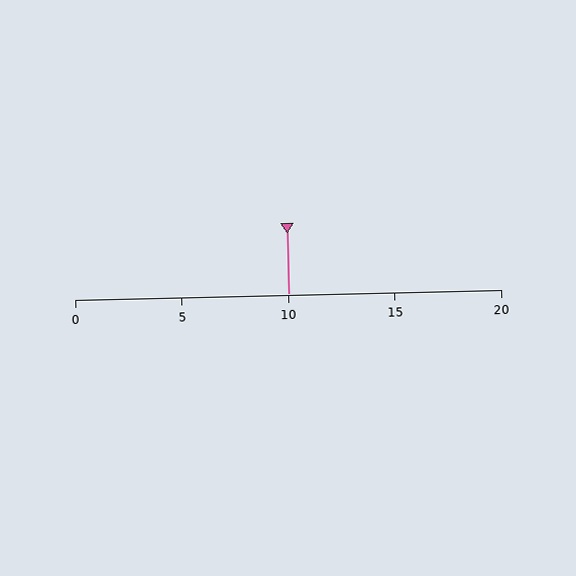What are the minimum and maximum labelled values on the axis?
The axis runs from 0 to 20.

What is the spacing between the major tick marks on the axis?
The major ticks are spaced 5 apart.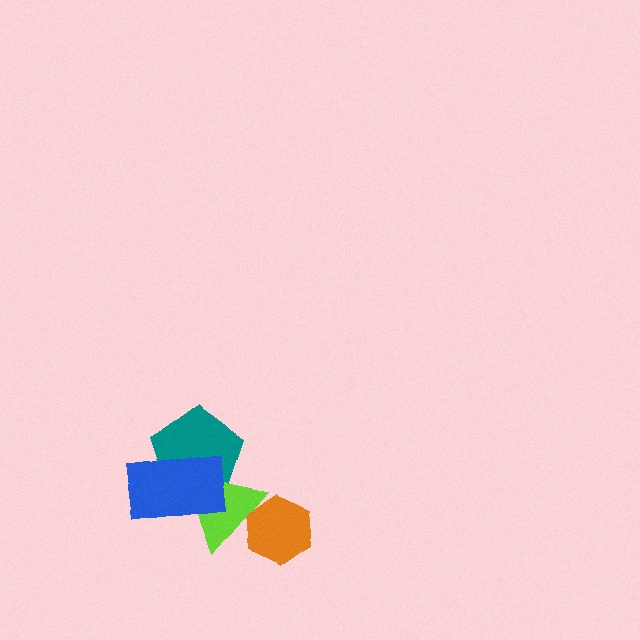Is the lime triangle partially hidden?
Yes, it is partially covered by another shape.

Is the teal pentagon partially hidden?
Yes, it is partially covered by another shape.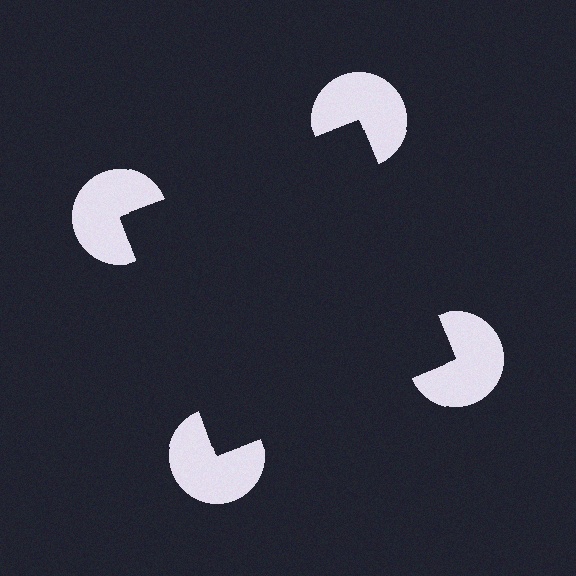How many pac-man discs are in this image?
There are 4 — one at each vertex of the illusory square.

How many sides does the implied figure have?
4 sides.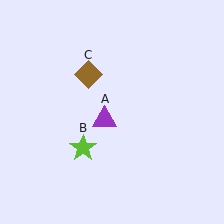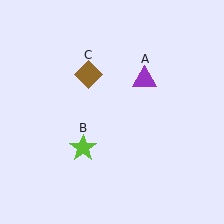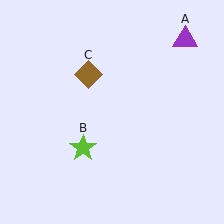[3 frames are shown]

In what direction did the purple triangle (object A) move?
The purple triangle (object A) moved up and to the right.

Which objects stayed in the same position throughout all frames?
Lime star (object B) and brown diamond (object C) remained stationary.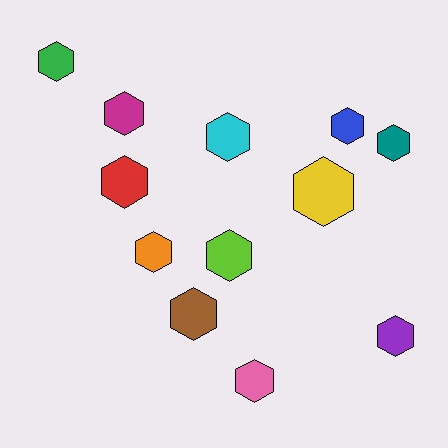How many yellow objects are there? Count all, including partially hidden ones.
There is 1 yellow object.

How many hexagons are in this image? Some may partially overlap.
There are 12 hexagons.